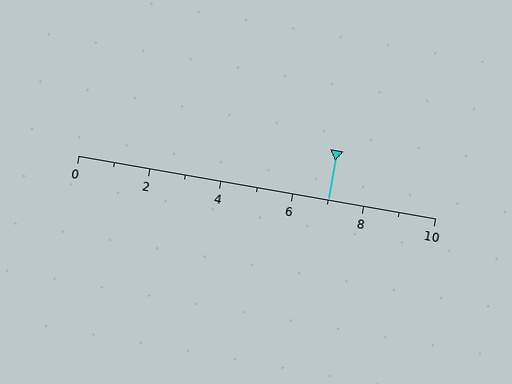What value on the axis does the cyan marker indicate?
The marker indicates approximately 7.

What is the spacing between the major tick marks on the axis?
The major ticks are spaced 2 apart.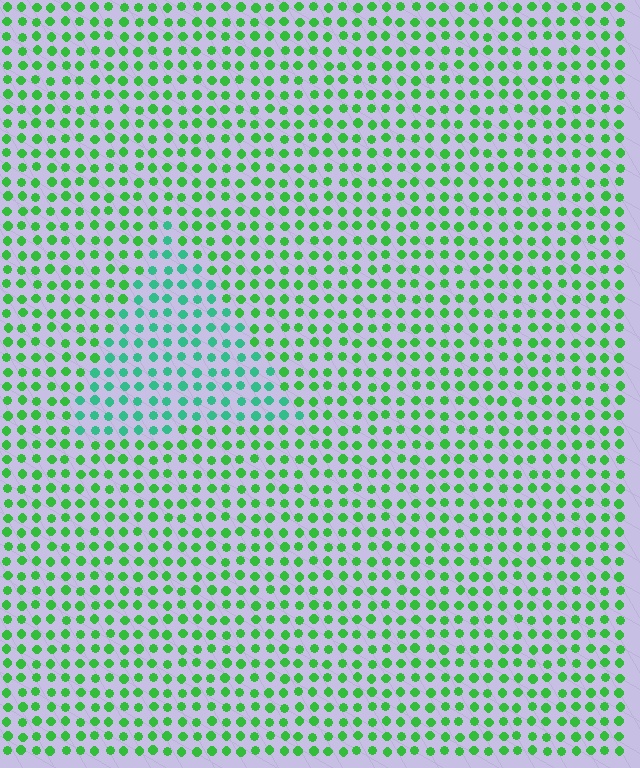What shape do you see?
I see a triangle.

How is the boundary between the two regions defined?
The boundary is defined purely by a slight shift in hue (about 35 degrees). Spacing, size, and orientation are identical on both sides.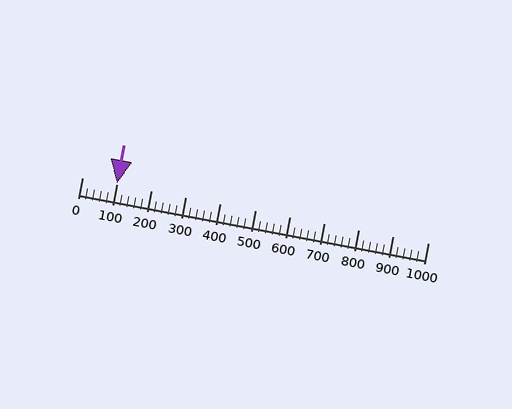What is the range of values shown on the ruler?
The ruler shows values from 0 to 1000.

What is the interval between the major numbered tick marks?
The major tick marks are spaced 100 units apart.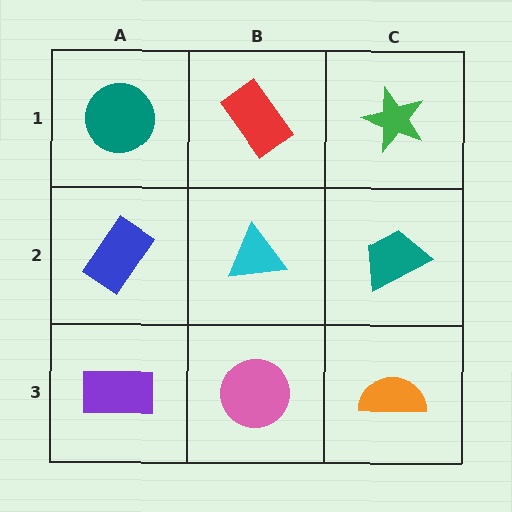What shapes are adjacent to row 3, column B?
A cyan triangle (row 2, column B), a purple rectangle (row 3, column A), an orange semicircle (row 3, column C).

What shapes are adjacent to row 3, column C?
A teal trapezoid (row 2, column C), a pink circle (row 3, column B).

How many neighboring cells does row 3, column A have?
2.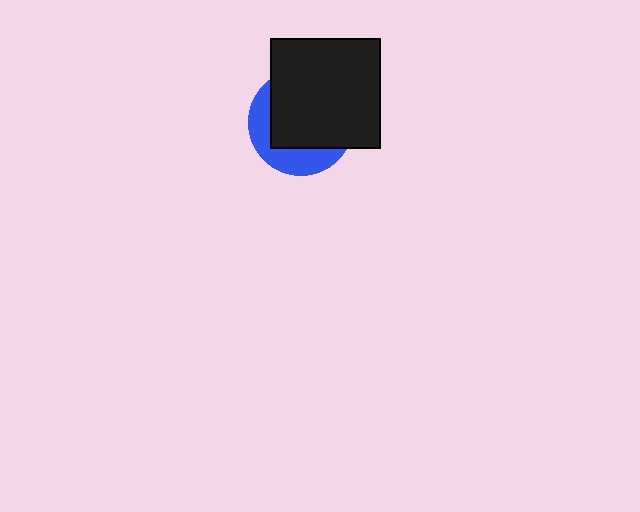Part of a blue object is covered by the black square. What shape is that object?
It is a circle.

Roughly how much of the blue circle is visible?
A small part of it is visible (roughly 32%).